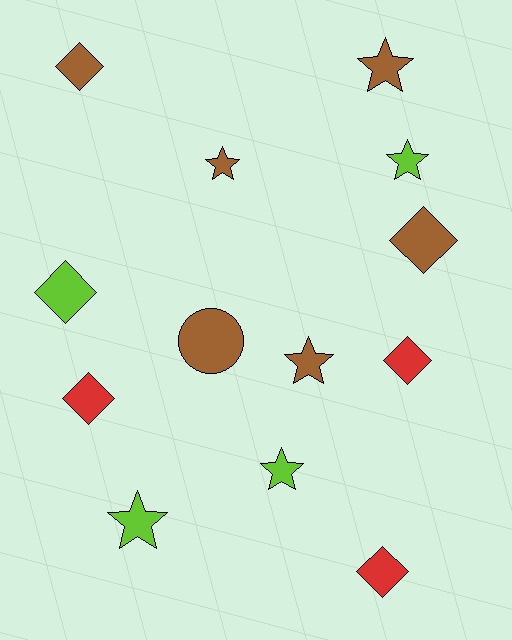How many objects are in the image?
There are 13 objects.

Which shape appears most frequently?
Star, with 6 objects.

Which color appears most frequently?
Brown, with 6 objects.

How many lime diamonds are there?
There is 1 lime diamond.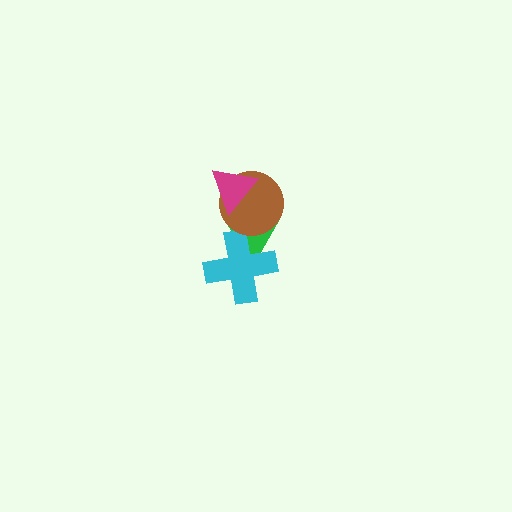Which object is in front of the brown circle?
The magenta triangle is in front of the brown circle.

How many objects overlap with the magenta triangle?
2 objects overlap with the magenta triangle.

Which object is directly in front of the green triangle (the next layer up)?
The cyan cross is directly in front of the green triangle.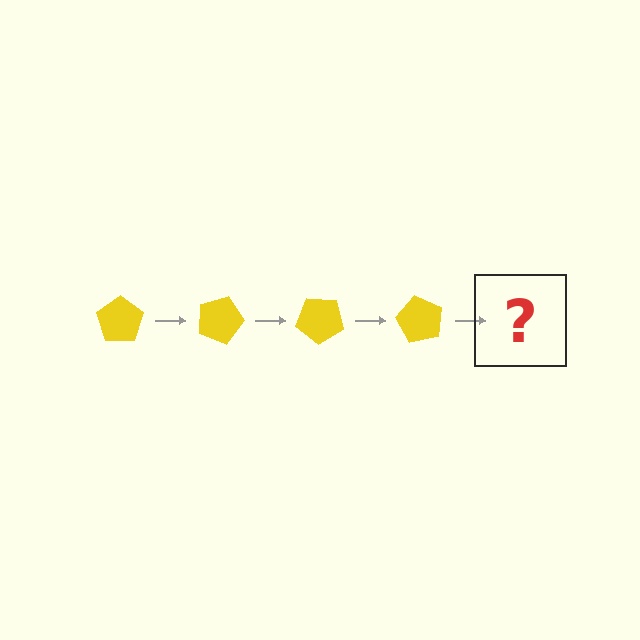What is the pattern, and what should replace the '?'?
The pattern is that the pentagon rotates 20 degrees each step. The '?' should be a yellow pentagon rotated 80 degrees.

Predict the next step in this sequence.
The next step is a yellow pentagon rotated 80 degrees.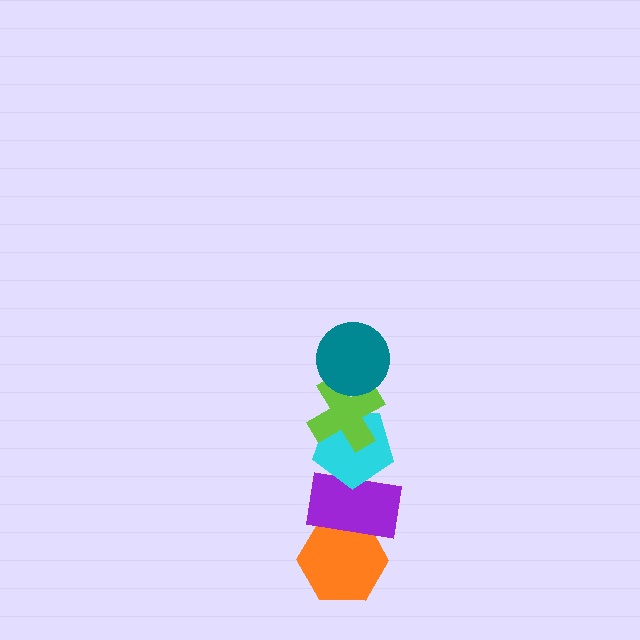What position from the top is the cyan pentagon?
The cyan pentagon is 3rd from the top.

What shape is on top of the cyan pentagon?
The lime cross is on top of the cyan pentagon.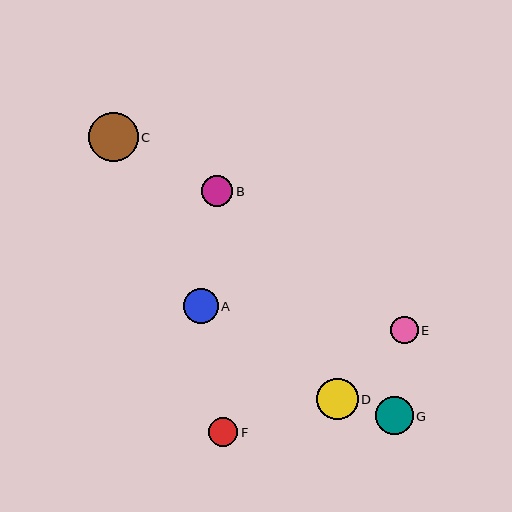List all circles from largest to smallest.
From largest to smallest: C, D, G, A, B, F, E.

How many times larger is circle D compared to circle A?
Circle D is approximately 1.2 times the size of circle A.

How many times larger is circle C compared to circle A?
Circle C is approximately 1.4 times the size of circle A.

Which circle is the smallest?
Circle E is the smallest with a size of approximately 28 pixels.